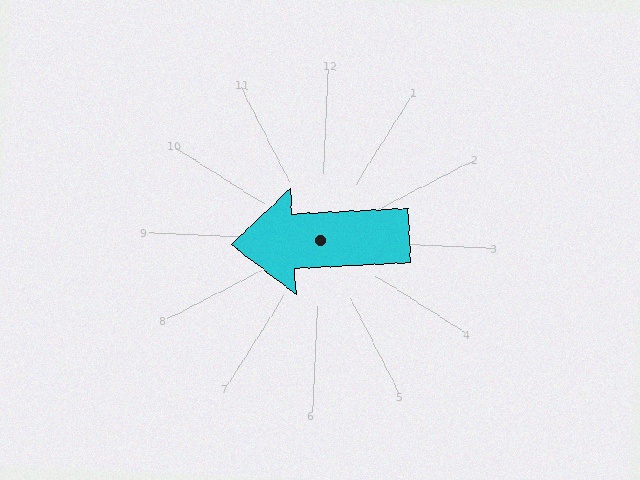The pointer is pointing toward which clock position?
Roughly 9 o'clock.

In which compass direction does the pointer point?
West.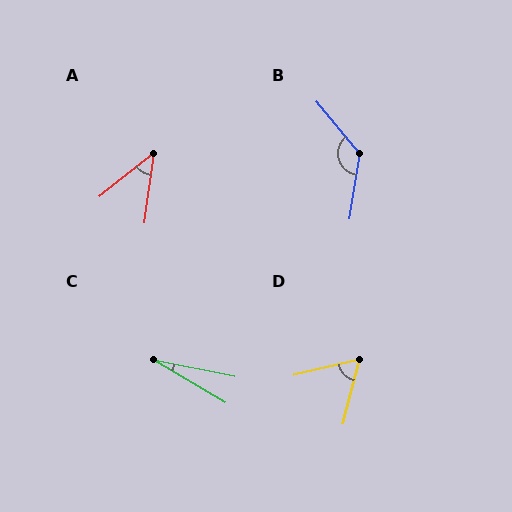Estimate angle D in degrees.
Approximately 62 degrees.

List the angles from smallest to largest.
C (19°), A (44°), D (62°), B (131°).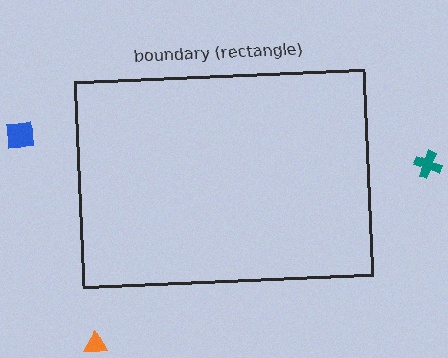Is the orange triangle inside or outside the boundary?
Outside.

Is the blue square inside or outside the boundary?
Outside.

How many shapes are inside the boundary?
0 inside, 3 outside.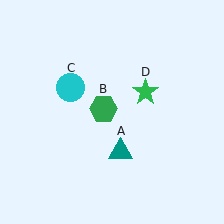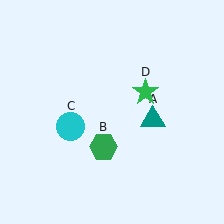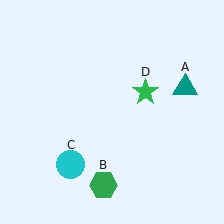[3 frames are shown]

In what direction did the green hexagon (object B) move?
The green hexagon (object B) moved down.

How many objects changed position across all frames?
3 objects changed position: teal triangle (object A), green hexagon (object B), cyan circle (object C).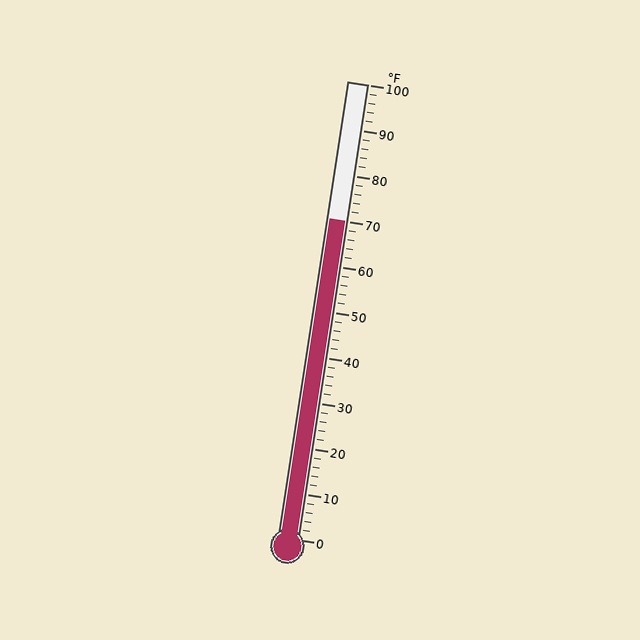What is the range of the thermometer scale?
The thermometer scale ranges from 0°F to 100°F.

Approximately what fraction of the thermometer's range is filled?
The thermometer is filled to approximately 70% of its range.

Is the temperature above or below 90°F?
The temperature is below 90°F.